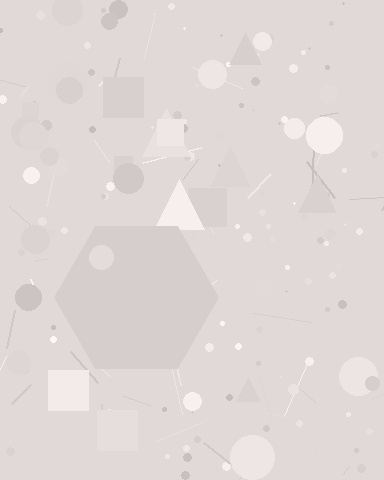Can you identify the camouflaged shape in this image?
The camouflaged shape is a hexagon.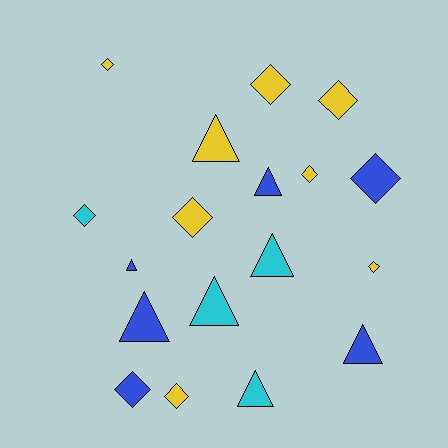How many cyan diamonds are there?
There is 1 cyan diamond.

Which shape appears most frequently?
Diamond, with 10 objects.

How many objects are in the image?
There are 18 objects.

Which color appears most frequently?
Yellow, with 8 objects.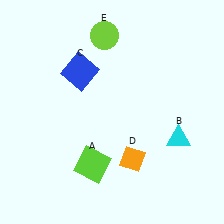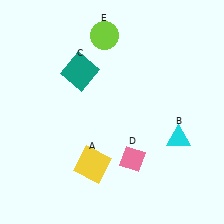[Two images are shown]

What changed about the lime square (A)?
In Image 1, A is lime. In Image 2, it changed to yellow.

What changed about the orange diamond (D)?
In Image 1, D is orange. In Image 2, it changed to pink.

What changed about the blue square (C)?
In Image 1, C is blue. In Image 2, it changed to teal.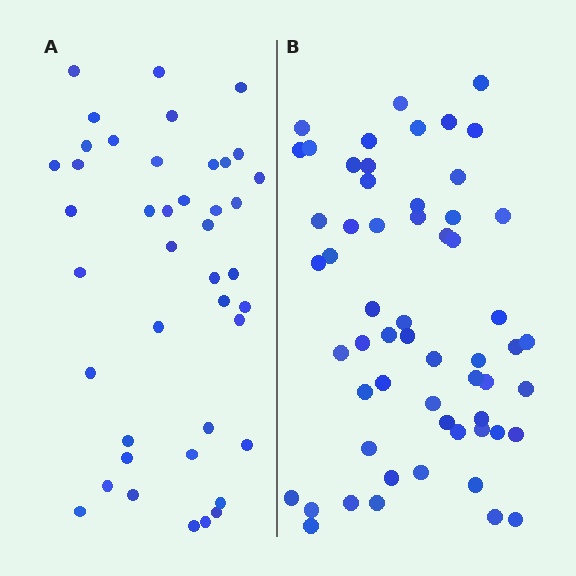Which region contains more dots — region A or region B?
Region B (the right region) has more dots.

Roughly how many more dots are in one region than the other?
Region B has approximately 15 more dots than region A.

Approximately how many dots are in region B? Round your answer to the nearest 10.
About 60 dots. (The exact count is 58, which rounds to 60.)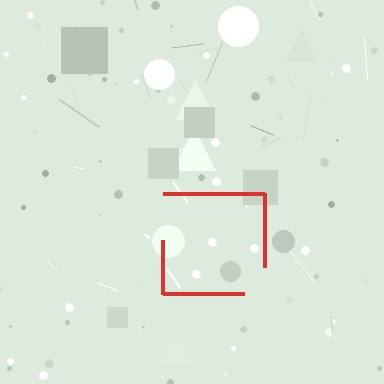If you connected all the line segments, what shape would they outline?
They would outline a square.